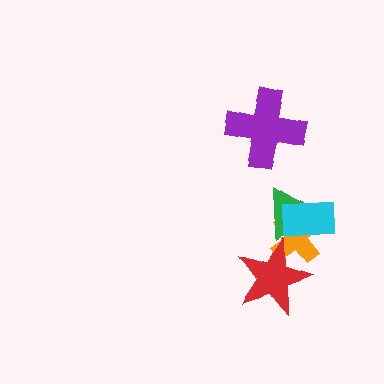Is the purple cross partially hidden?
No, no other shape covers it.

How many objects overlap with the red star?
1 object overlaps with the red star.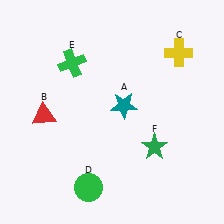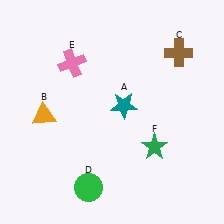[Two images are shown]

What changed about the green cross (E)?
In Image 1, E is green. In Image 2, it changed to pink.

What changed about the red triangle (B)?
In Image 1, B is red. In Image 2, it changed to orange.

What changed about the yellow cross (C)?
In Image 1, C is yellow. In Image 2, it changed to brown.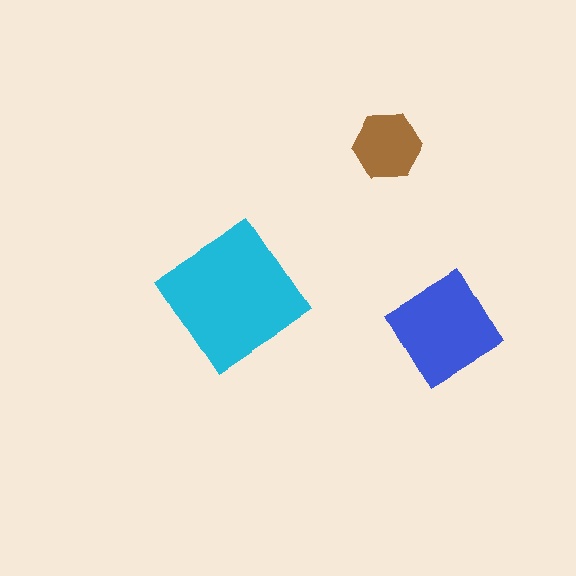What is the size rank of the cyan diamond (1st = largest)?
1st.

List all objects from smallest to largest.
The brown hexagon, the blue diamond, the cyan diamond.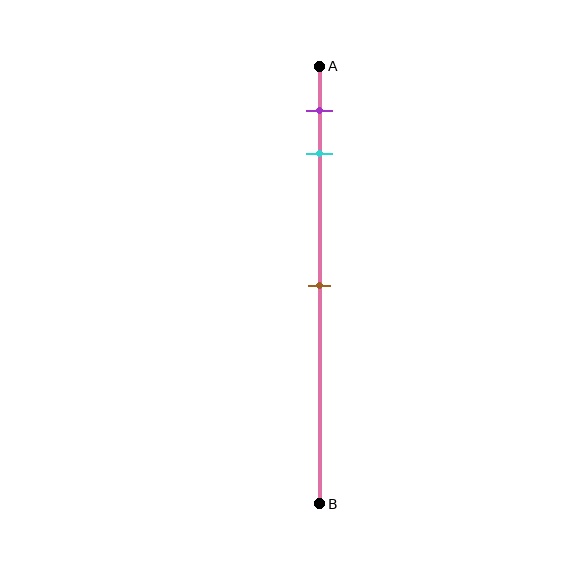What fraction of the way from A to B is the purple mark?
The purple mark is approximately 10% (0.1) of the way from A to B.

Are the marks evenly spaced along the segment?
No, the marks are not evenly spaced.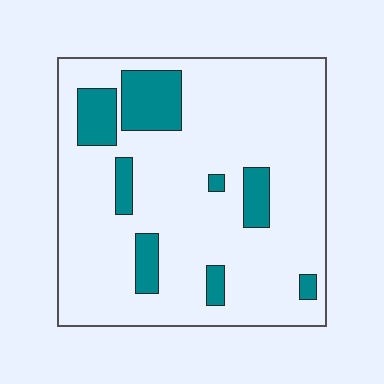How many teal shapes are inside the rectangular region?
8.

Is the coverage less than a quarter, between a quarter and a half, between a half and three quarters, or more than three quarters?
Less than a quarter.